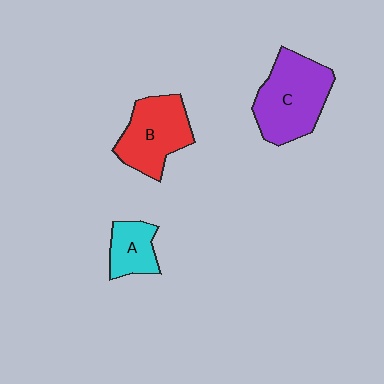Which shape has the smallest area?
Shape A (cyan).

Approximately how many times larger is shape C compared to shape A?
Approximately 2.2 times.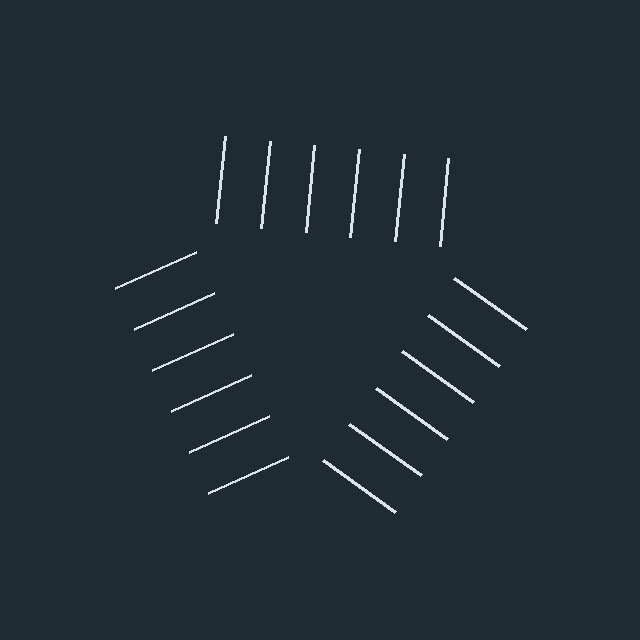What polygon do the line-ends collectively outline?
An illusory triangle — the line segments terminate on its edges but no continuous stroke is drawn.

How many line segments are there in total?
18 — 6 along each of the 3 edges.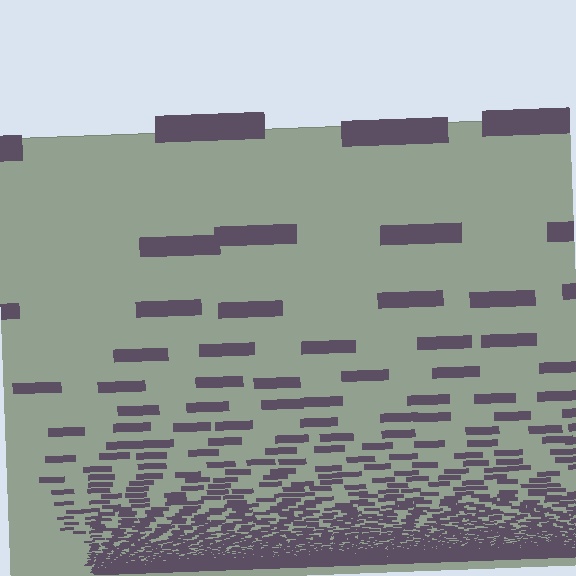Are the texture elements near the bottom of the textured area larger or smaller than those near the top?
Smaller. The gradient is inverted — elements near the bottom are smaller and denser.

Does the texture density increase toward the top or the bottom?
Density increases toward the bottom.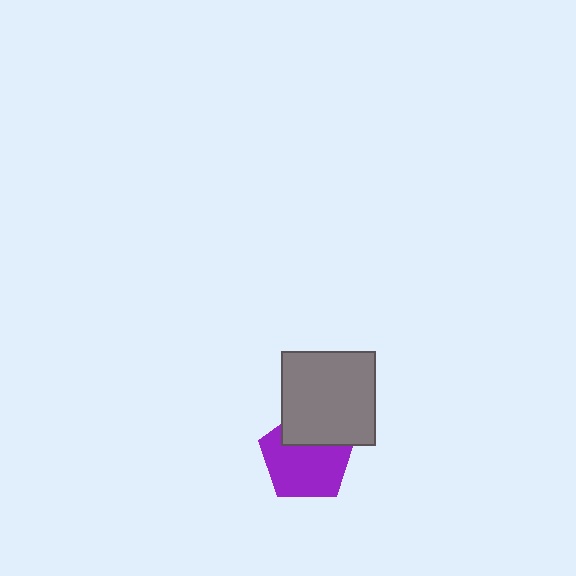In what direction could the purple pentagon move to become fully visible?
The purple pentagon could move down. That would shift it out from behind the gray square entirely.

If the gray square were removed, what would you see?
You would see the complete purple pentagon.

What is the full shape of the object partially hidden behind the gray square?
The partially hidden object is a purple pentagon.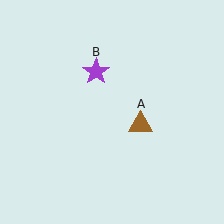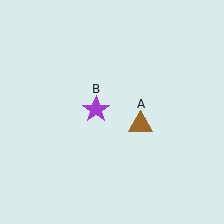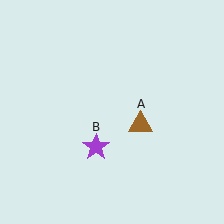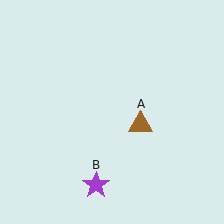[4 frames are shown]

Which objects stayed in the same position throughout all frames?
Brown triangle (object A) remained stationary.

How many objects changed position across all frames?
1 object changed position: purple star (object B).